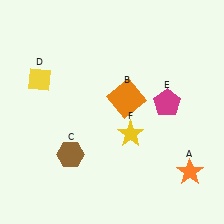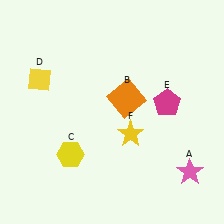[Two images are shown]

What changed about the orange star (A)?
In Image 1, A is orange. In Image 2, it changed to pink.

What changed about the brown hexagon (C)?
In Image 1, C is brown. In Image 2, it changed to yellow.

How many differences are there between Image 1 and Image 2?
There are 2 differences between the two images.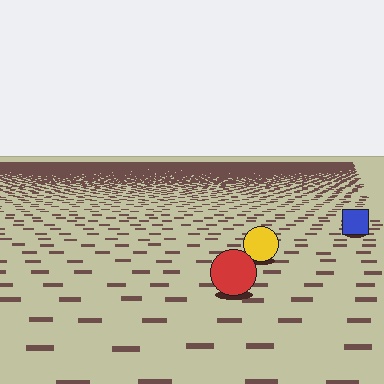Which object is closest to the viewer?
The red circle is closest. The texture marks near it are larger and more spread out.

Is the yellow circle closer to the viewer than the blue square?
Yes. The yellow circle is closer — you can tell from the texture gradient: the ground texture is coarser near it.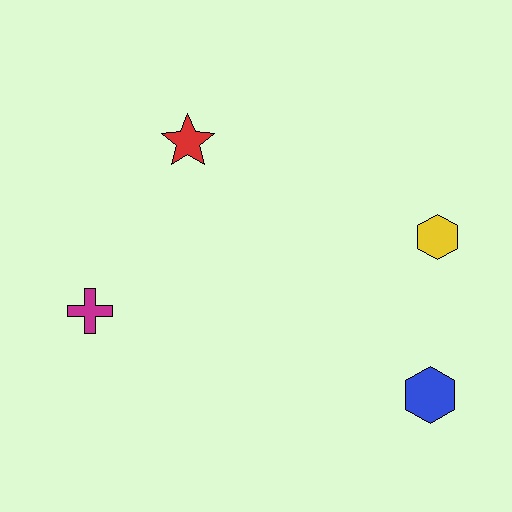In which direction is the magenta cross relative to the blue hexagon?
The magenta cross is to the left of the blue hexagon.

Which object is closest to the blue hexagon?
The yellow hexagon is closest to the blue hexagon.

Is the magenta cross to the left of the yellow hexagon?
Yes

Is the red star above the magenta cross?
Yes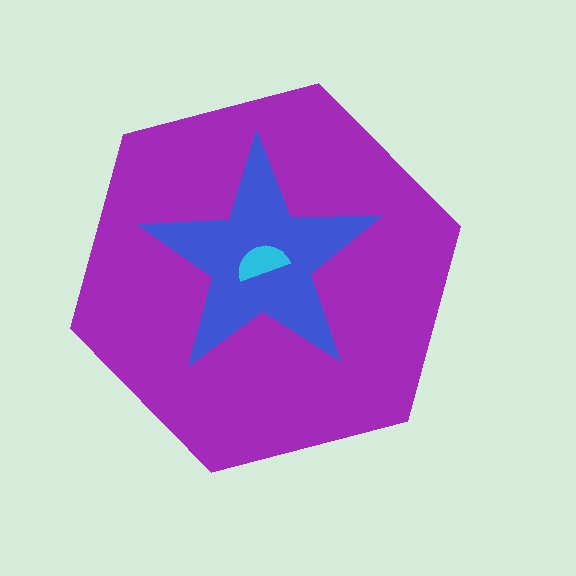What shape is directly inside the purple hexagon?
The blue star.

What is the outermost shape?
The purple hexagon.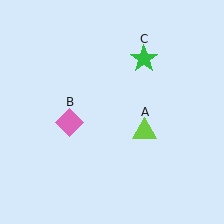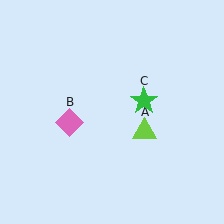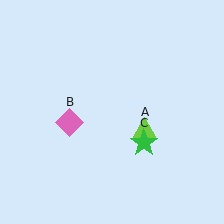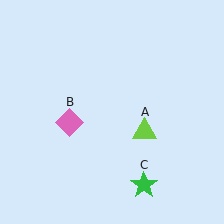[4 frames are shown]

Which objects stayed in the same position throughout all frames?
Lime triangle (object A) and pink diamond (object B) remained stationary.